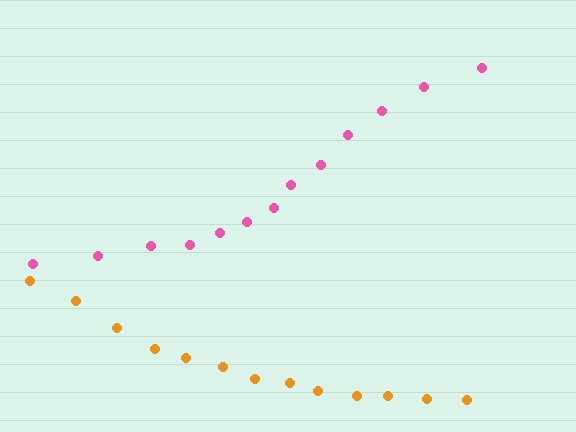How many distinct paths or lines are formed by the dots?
There are 2 distinct paths.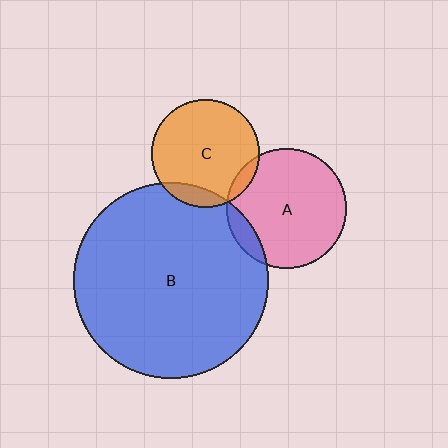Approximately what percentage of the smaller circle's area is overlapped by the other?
Approximately 10%.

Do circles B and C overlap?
Yes.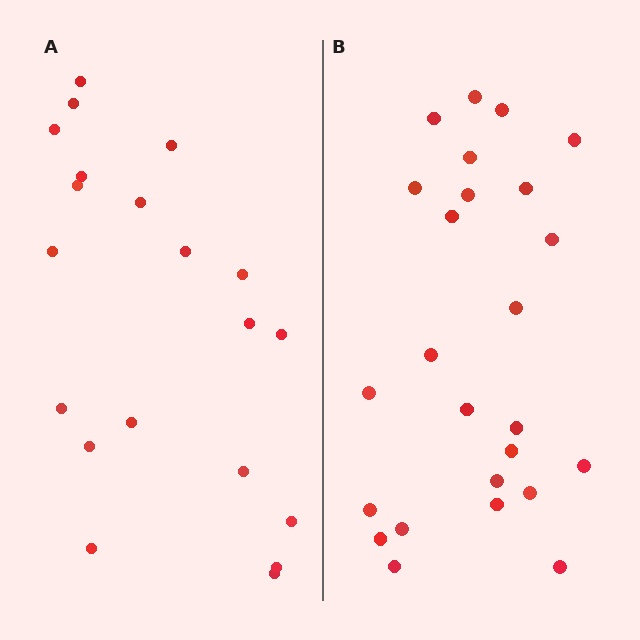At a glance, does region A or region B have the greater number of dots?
Region B (the right region) has more dots.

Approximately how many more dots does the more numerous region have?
Region B has about 5 more dots than region A.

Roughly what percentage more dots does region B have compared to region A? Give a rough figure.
About 25% more.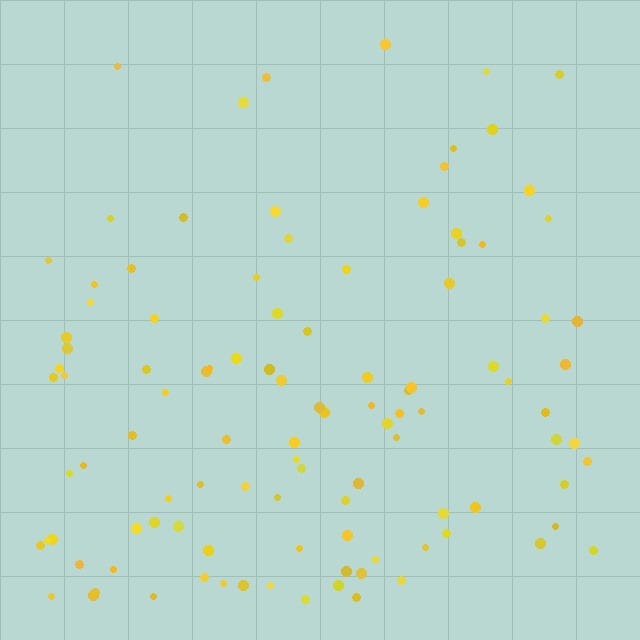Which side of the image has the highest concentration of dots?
The bottom.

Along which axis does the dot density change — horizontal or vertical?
Vertical.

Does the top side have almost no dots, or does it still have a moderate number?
Still a moderate number, just noticeably fewer than the bottom.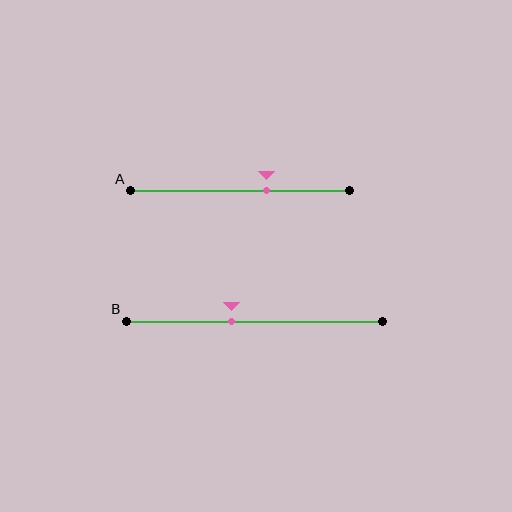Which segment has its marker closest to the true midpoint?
Segment B has its marker closest to the true midpoint.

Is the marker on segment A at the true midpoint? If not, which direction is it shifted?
No, the marker on segment A is shifted to the right by about 12% of the segment length.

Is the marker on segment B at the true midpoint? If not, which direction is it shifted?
No, the marker on segment B is shifted to the left by about 9% of the segment length.